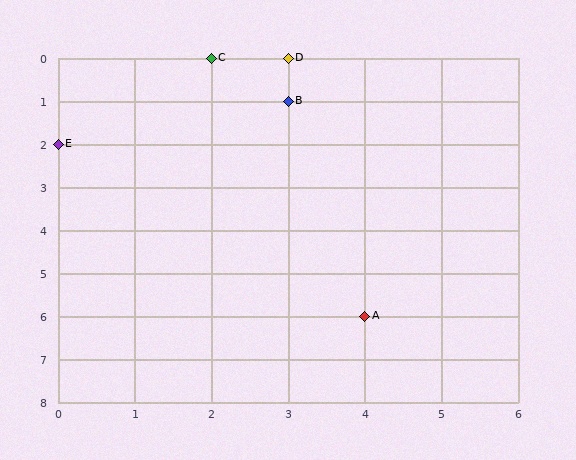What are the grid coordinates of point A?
Point A is at grid coordinates (4, 6).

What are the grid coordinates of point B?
Point B is at grid coordinates (3, 1).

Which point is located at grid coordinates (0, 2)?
Point E is at (0, 2).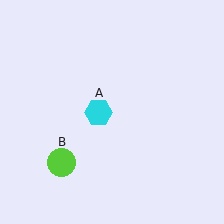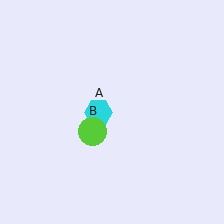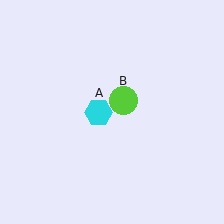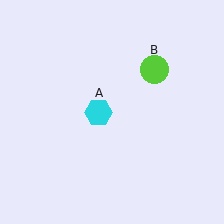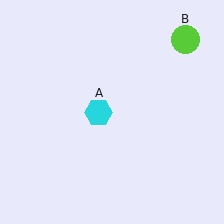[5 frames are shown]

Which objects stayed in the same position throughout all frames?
Cyan hexagon (object A) remained stationary.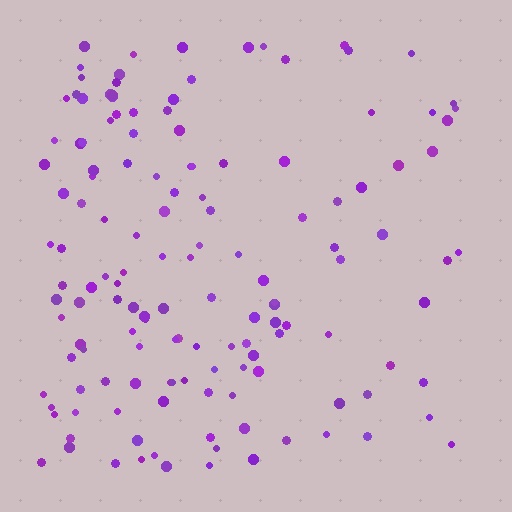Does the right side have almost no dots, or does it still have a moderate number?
Still a moderate number, just noticeably fewer than the left.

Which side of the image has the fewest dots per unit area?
The right.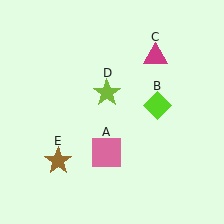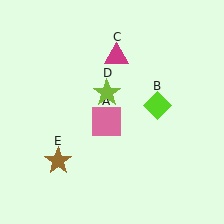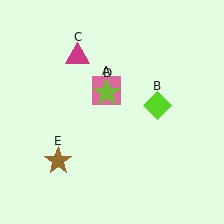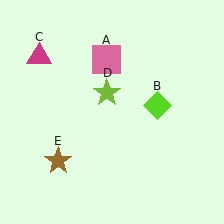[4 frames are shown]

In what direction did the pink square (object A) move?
The pink square (object A) moved up.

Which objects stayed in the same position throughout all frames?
Lime diamond (object B) and lime star (object D) and brown star (object E) remained stationary.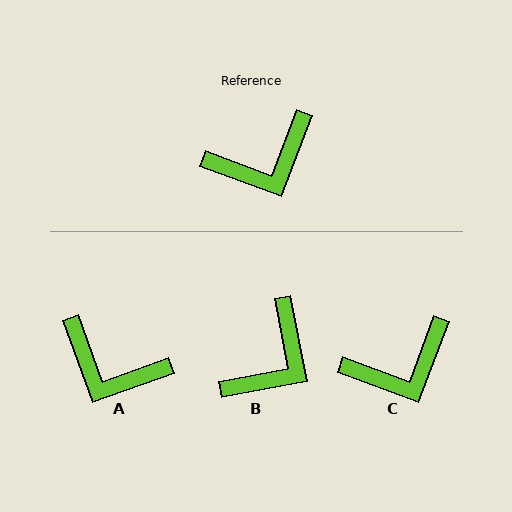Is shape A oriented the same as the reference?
No, it is off by about 50 degrees.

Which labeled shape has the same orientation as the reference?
C.